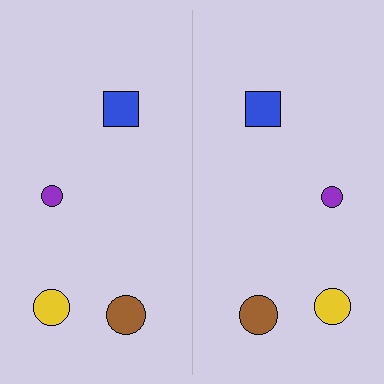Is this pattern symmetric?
Yes, this pattern has bilateral (reflection) symmetry.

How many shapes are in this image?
There are 8 shapes in this image.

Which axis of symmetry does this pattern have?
The pattern has a vertical axis of symmetry running through the center of the image.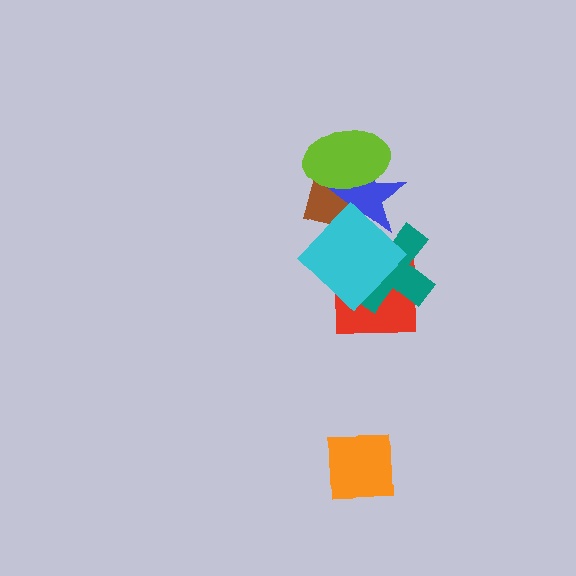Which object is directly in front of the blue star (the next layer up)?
The lime ellipse is directly in front of the blue star.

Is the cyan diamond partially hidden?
No, no other shape covers it.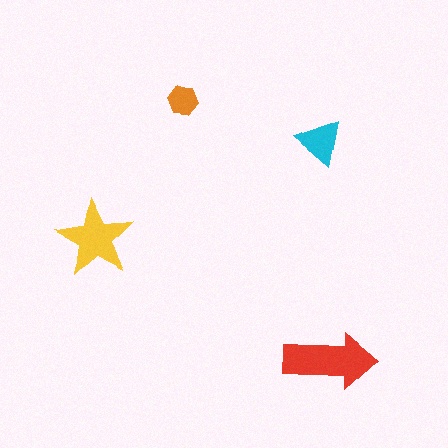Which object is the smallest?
The orange hexagon.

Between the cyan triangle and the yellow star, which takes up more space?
The yellow star.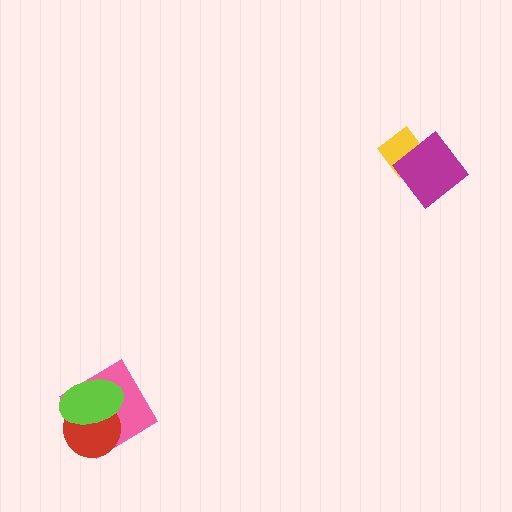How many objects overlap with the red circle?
2 objects overlap with the red circle.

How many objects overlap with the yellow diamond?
1 object overlaps with the yellow diamond.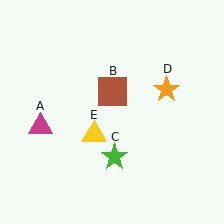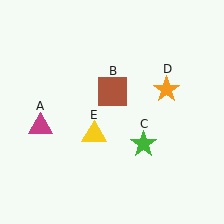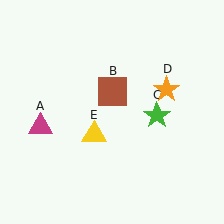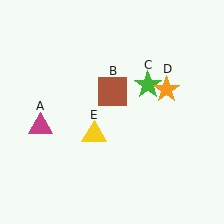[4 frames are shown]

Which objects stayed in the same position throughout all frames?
Magenta triangle (object A) and brown square (object B) and orange star (object D) and yellow triangle (object E) remained stationary.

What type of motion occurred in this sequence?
The green star (object C) rotated counterclockwise around the center of the scene.